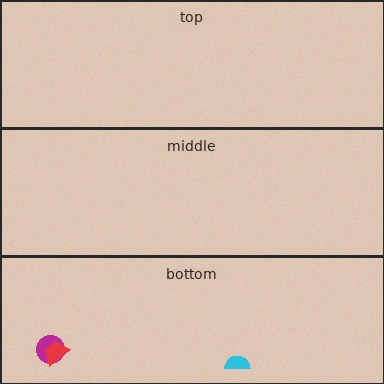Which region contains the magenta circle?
The bottom region.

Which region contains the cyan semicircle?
The bottom region.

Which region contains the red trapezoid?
The bottom region.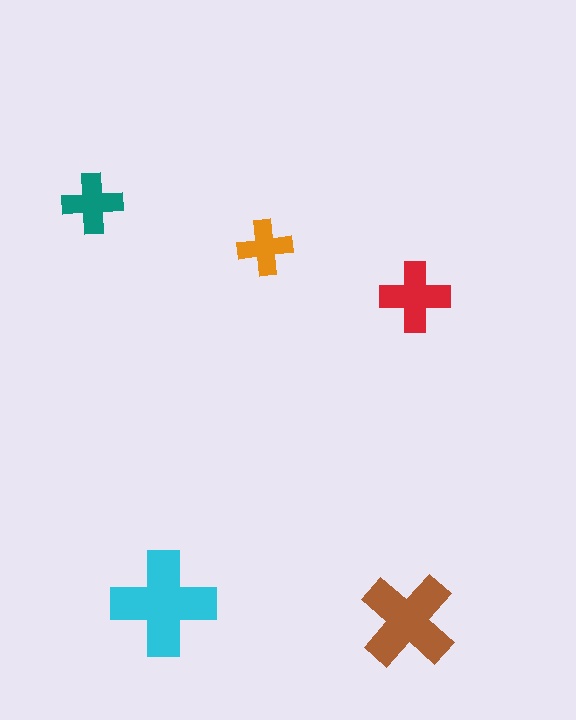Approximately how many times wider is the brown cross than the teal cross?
About 1.5 times wider.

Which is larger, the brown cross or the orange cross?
The brown one.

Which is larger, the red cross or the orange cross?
The red one.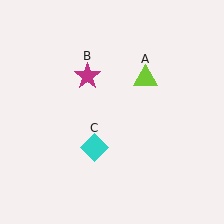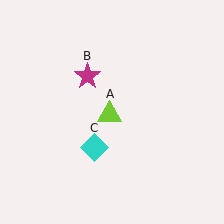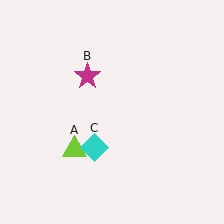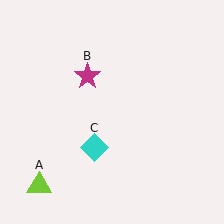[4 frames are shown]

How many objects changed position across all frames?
1 object changed position: lime triangle (object A).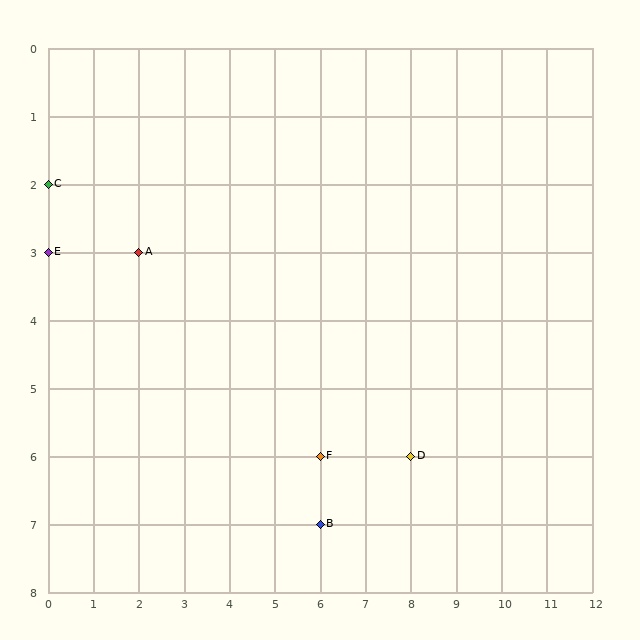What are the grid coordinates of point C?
Point C is at grid coordinates (0, 2).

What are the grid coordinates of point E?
Point E is at grid coordinates (0, 3).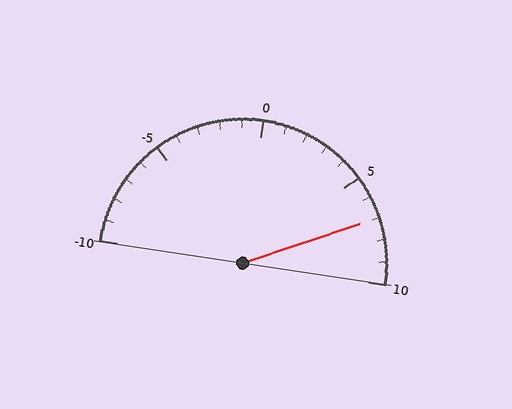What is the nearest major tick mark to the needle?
The nearest major tick mark is 5.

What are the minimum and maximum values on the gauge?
The gauge ranges from -10 to 10.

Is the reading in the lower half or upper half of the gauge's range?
The reading is in the upper half of the range (-10 to 10).